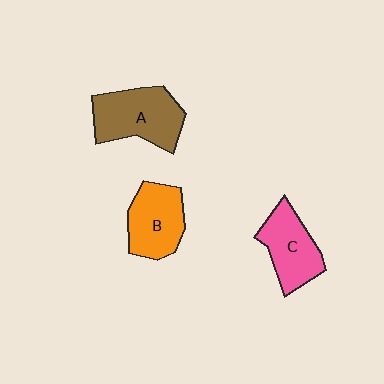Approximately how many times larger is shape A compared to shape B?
Approximately 1.2 times.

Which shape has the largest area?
Shape A (brown).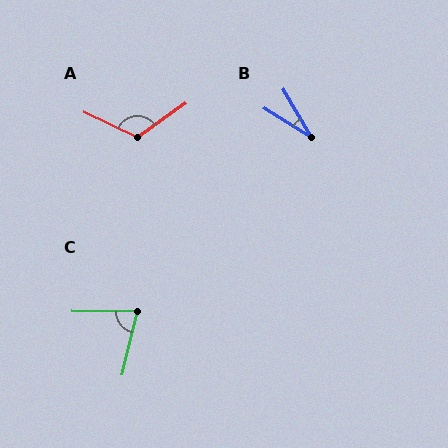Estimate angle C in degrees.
Approximately 77 degrees.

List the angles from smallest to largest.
B (28°), C (77°), A (119°).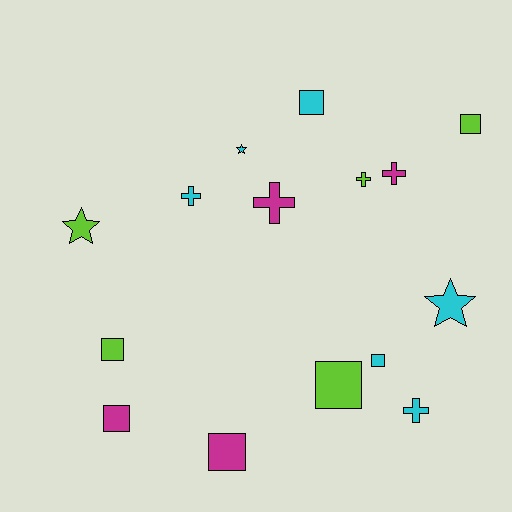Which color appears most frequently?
Cyan, with 6 objects.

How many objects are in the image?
There are 15 objects.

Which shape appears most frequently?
Square, with 7 objects.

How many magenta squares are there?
There are 2 magenta squares.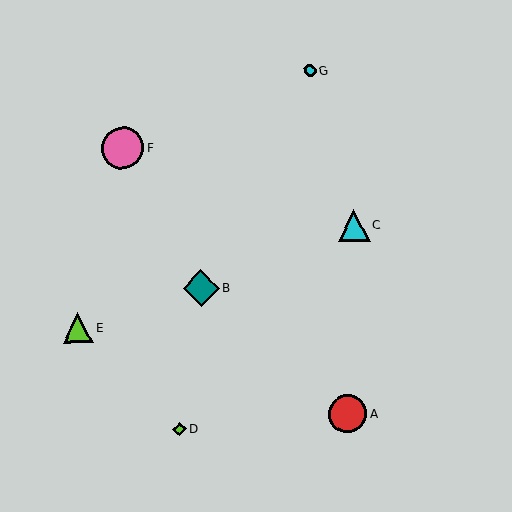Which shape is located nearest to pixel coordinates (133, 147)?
The pink circle (labeled F) at (122, 148) is nearest to that location.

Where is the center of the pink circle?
The center of the pink circle is at (122, 148).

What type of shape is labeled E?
Shape E is a lime triangle.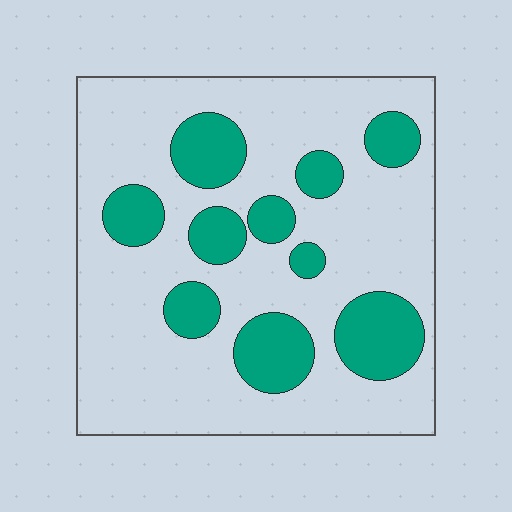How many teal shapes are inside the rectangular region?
10.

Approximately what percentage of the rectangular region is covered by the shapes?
Approximately 25%.